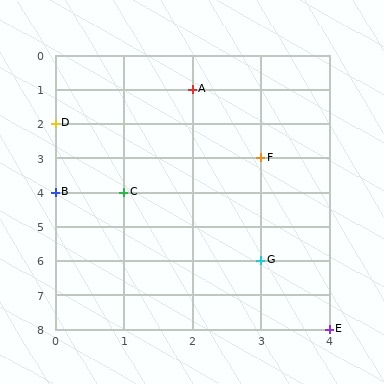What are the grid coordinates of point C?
Point C is at grid coordinates (1, 4).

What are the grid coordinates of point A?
Point A is at grid coordinates (2, 1).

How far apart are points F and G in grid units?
Points F and G are 3 rows apart.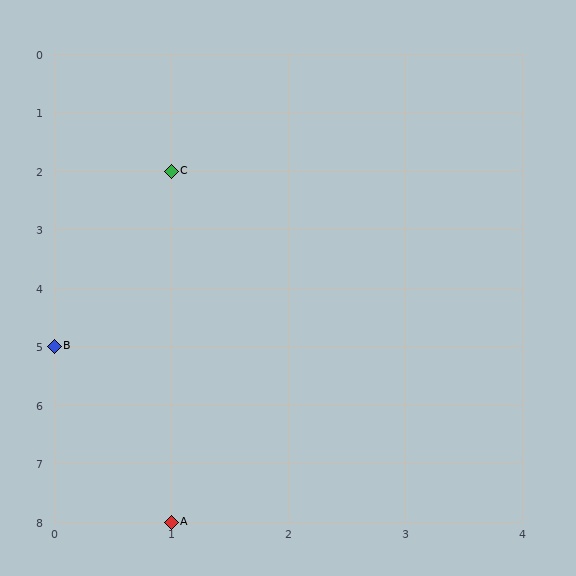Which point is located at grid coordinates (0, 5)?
Point B is at (0, 5).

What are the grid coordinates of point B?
Point B is at grid coordinates (0, 5).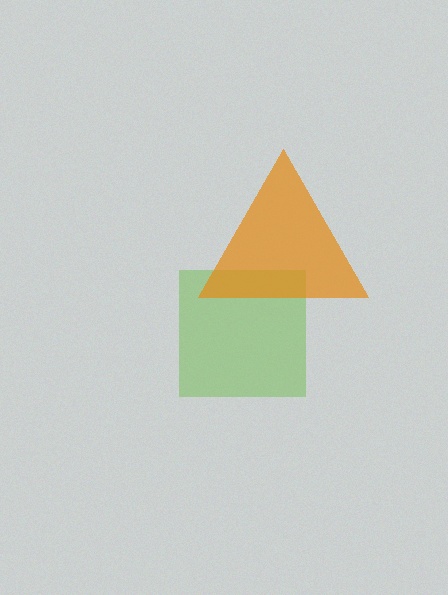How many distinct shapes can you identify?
There are 2 distinct shapes: a lime square, an orange triangle.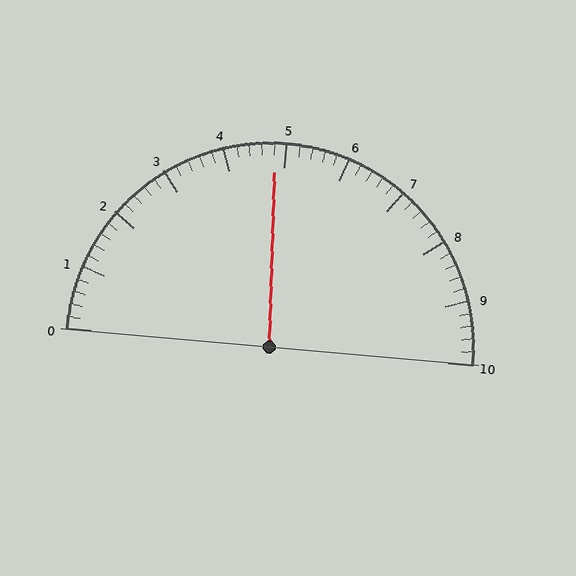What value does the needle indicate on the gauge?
The needle indicates approximately 4.8.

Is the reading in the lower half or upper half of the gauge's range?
The reading is in the lower half of the range (0 to 10).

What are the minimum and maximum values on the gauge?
The gauge ranges from 0 to 10.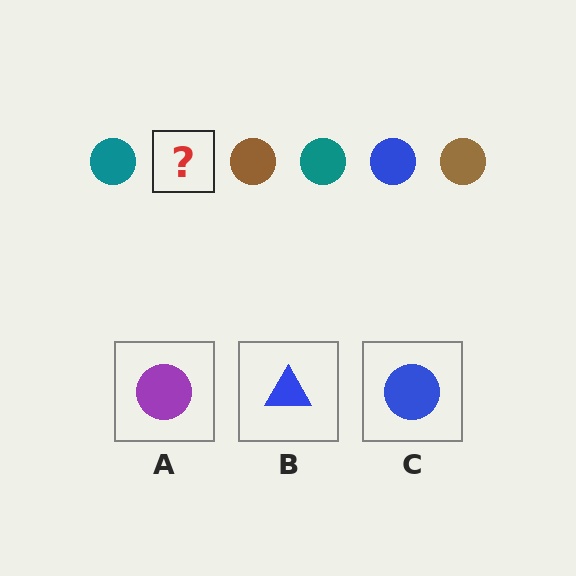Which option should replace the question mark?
Option C.